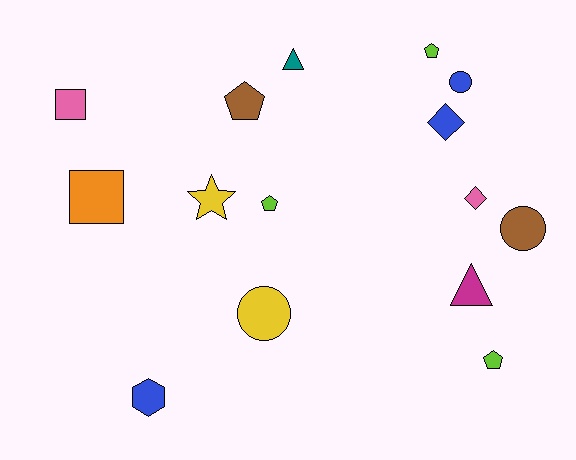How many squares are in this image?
There are 2 squares.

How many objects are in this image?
There are 15 objects.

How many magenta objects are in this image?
There is 1 magenta object.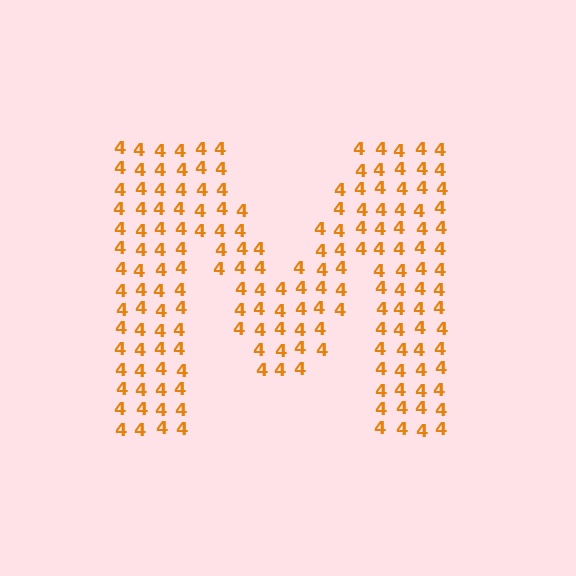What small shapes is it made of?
It is made of small digit 4's.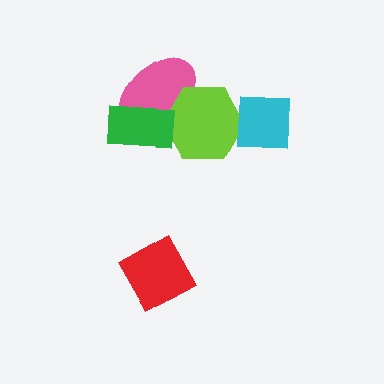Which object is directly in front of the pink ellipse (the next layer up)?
The lime hexagon is directly in front of the pink ellipse.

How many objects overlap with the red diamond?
0 objects overlap with the red diamond.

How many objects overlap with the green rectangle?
2 objects overlap with the green rectangle.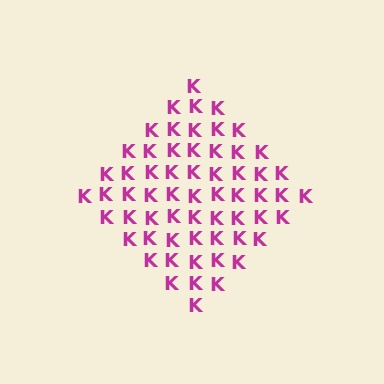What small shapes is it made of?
It is made of small letter K's.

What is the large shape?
The large shape is a diamond.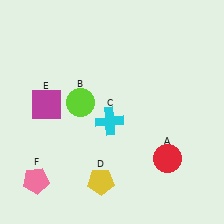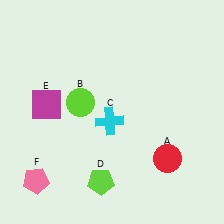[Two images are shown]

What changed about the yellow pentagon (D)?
In Image 1, D is yellow. In Image 2, it changed to lime.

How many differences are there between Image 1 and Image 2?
There is 1 difference between the two images.